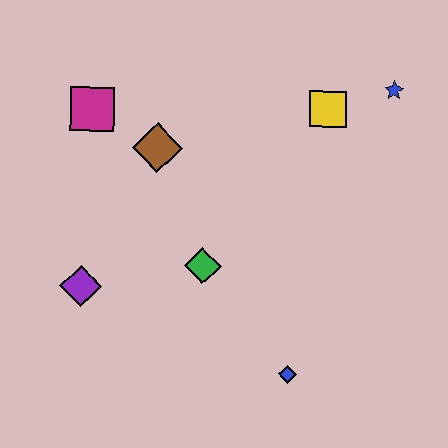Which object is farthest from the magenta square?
The blue diamond is farthest from the magenta square.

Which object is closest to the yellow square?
The blue star is closest to the yellow square.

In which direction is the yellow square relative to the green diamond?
The yellow square is above the green diamond.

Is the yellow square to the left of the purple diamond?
No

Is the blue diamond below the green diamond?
Yes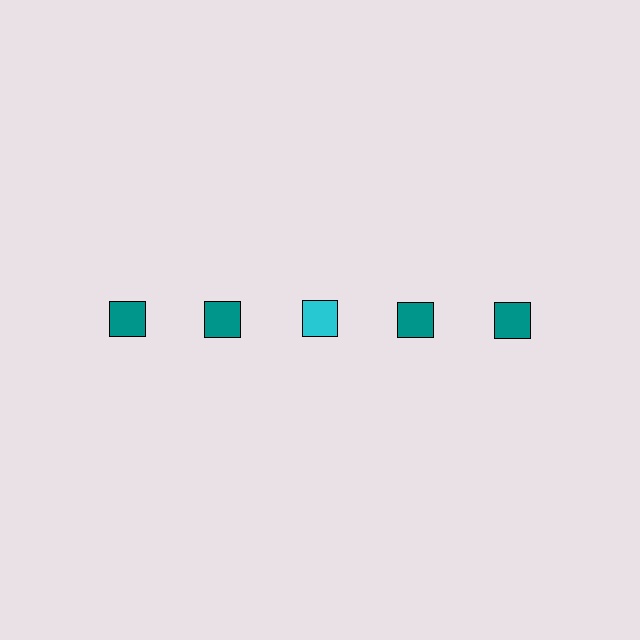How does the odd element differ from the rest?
It has a different color: cyan instead of teal.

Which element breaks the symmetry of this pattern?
The cyan square in the top row, center column breaks the symmetry. All other shapes are teal squares.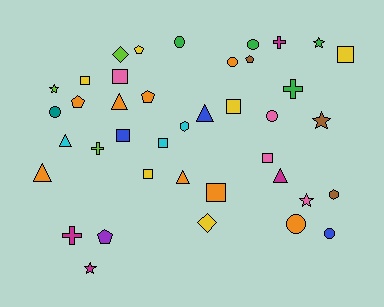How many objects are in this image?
There are 40 objects.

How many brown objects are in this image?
There are 3 brown objects.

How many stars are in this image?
There are 5 stars.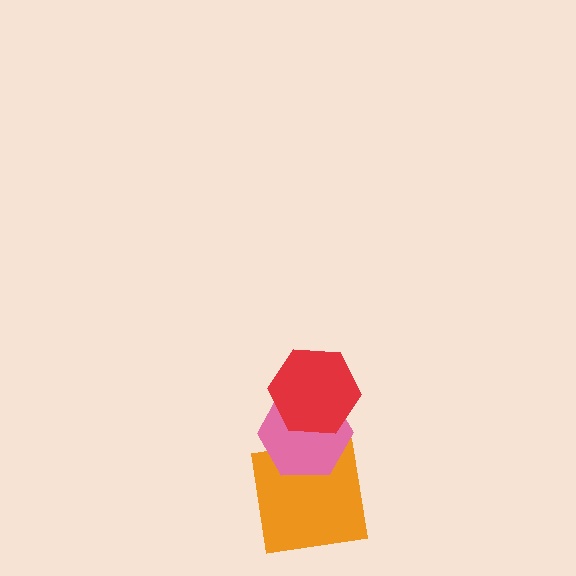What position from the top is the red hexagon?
The red hexagon is 1st from the top.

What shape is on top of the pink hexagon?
The red hexagon is on top of the pink hexagon.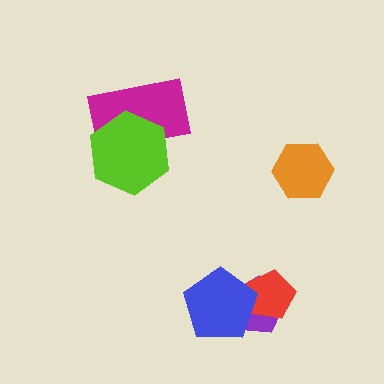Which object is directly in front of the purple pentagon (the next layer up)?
The red pentagon is directly in front of the purple pentagon.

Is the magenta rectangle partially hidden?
Yes, it is partially covered by another shape.